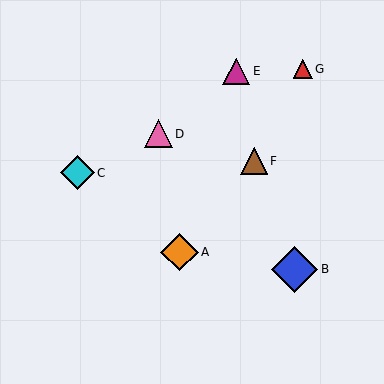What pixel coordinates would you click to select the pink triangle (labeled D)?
Click at (158, 134) to select the pink triangle D.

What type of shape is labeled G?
Shape G is a red triangle.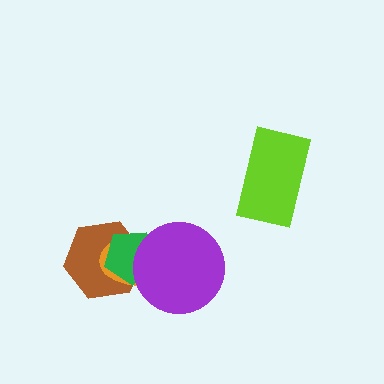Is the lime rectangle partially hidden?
No, no other shape covers it.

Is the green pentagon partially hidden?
Yes, it is partially covered by another shape.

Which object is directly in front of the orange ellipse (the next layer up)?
The green pentagon is directly in front of the orange ellipse.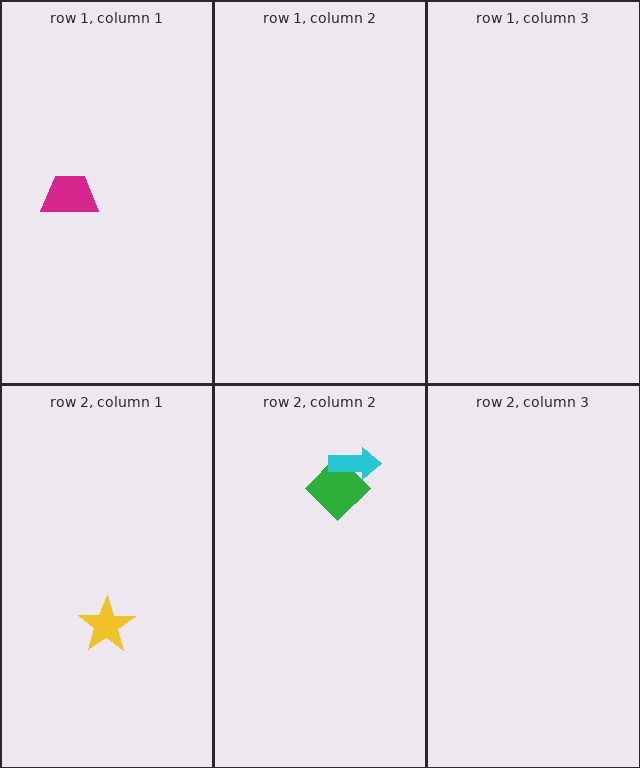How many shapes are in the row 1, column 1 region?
1.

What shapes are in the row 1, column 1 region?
The magenta trapezoid.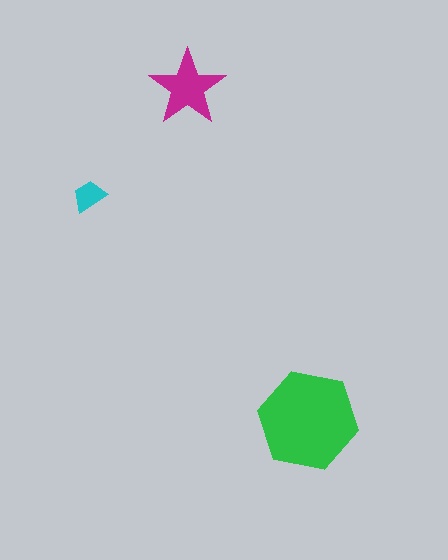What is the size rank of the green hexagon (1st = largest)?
1st.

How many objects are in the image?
There are 3 objects in the image.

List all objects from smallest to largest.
The cyan trapezoid, the magenta star, the green hexagon.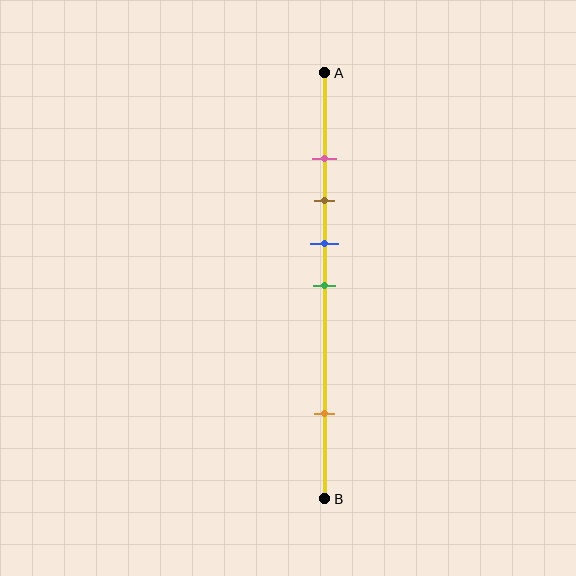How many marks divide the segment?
There are 5 marks dividing the segment.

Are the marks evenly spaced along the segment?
No, the marks are not evenly spaced.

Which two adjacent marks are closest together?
The pink and brown marks are the closest adjacent pair.